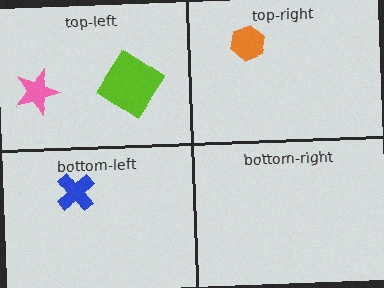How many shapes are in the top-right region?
1.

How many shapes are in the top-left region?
2.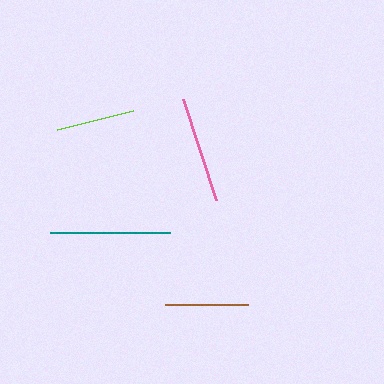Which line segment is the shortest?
The lime line is the shortest at approximately 78 pixels.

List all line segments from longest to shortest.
From longest to shortest: teal, pink, brown, lime.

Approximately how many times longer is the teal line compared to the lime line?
The teal line is approximately 1.5 times the length of the lime line.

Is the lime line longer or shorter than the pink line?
The pink line is longer than the lime line.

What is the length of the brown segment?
The brown segment is approximately 83 pixels long.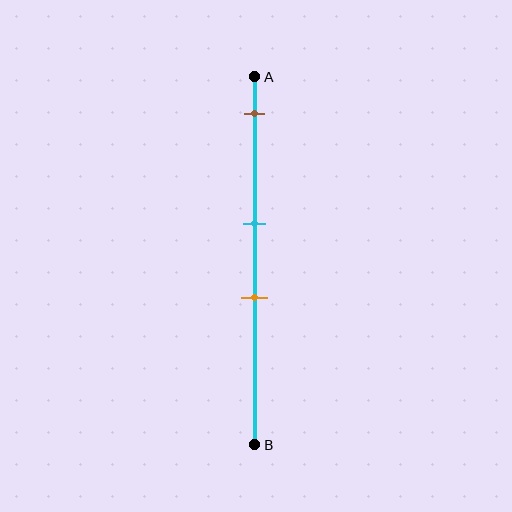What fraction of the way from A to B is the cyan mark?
The cyan mark is approximately 40% (0.4) of the way from A to B.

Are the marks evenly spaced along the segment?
No, the marks are not evenly spaced.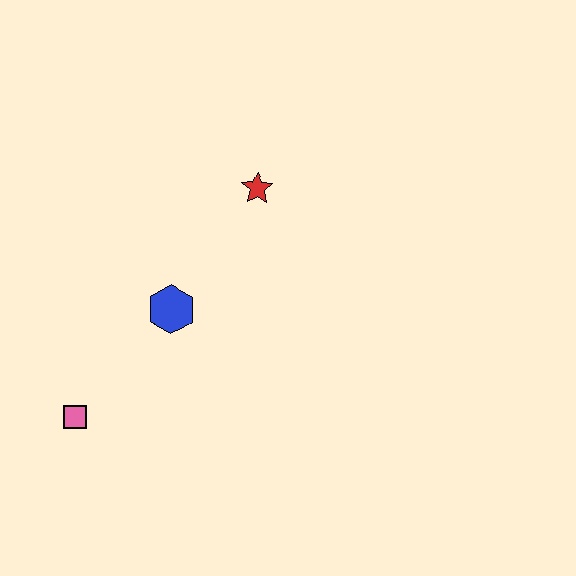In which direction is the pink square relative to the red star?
The pink square is below the red star.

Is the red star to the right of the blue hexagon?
Yes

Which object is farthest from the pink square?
The red star is farthest from the pink square.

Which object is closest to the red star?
The blue hexagon is closest to the red star.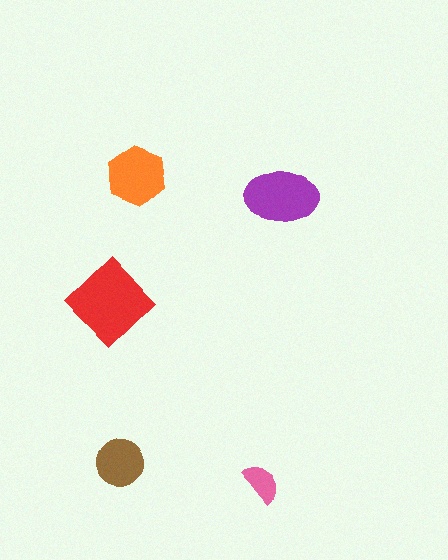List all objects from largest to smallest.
The red diamond, the purple ellipse, the orange hexagon, the brown circle, the pink semicircle.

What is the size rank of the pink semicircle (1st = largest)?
5th.